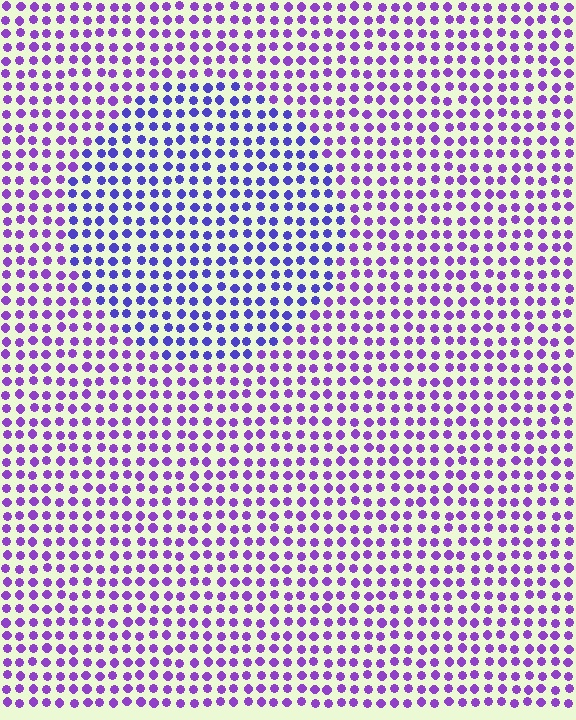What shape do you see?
I see a circle.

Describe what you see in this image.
The image is filled with small purple elements in a uniform arrangement. A circle-shaped region is visible where the elements are tinted to a slightly different hue, forming a subtle color boundary.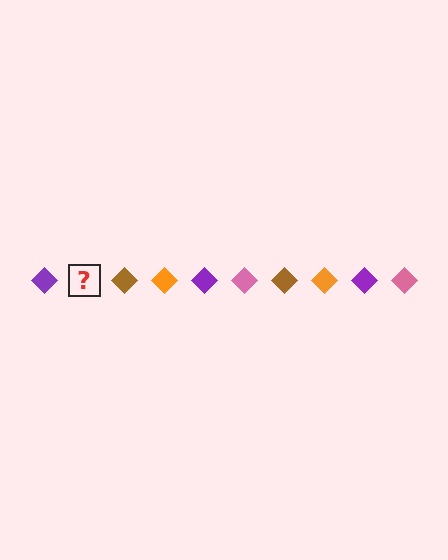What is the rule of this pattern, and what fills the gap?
The rule is that the pattern cycles through purple, pink, brown, orange diamonds. The gap should be filled with a pink diamond.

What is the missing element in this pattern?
The missing element is a pink diamond.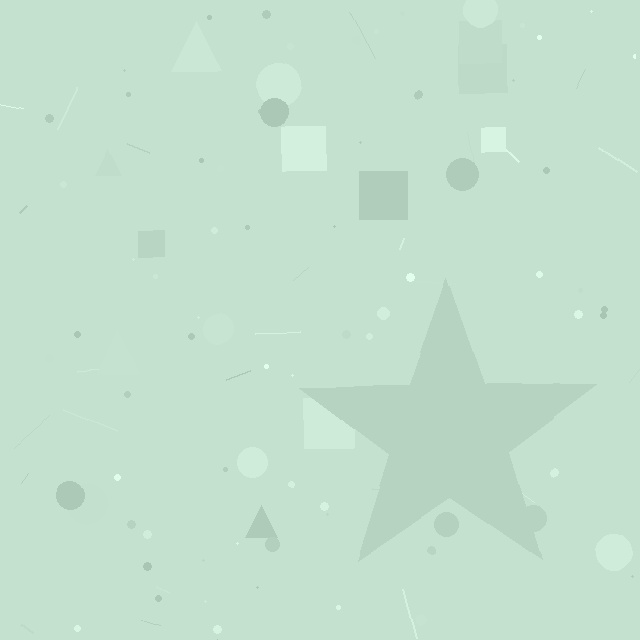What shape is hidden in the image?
A star is hidden in the image.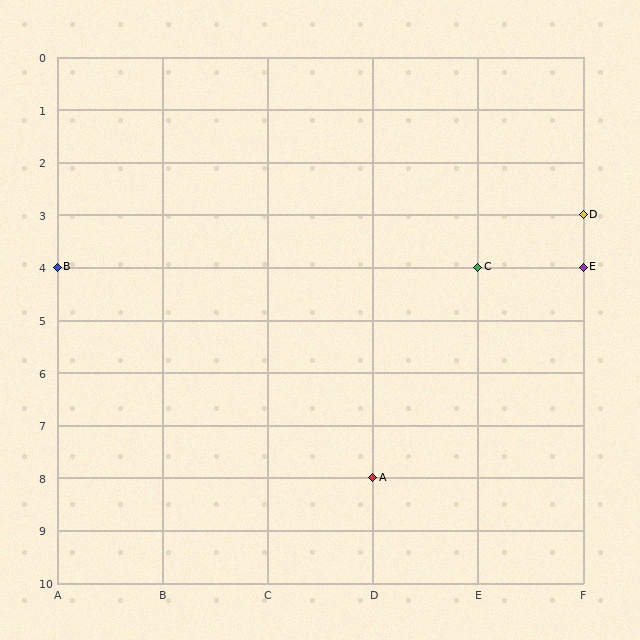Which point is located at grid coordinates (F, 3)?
Point D is at (F, 3).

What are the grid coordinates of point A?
Point A is at grid coordinates (D, 8).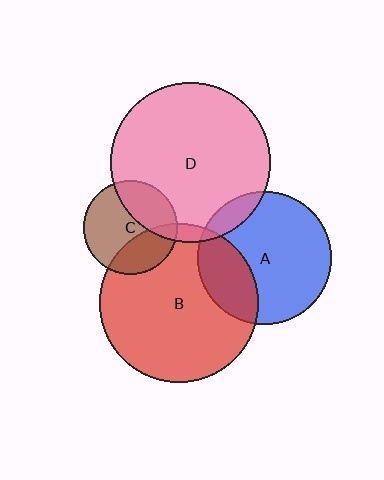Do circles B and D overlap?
Yes.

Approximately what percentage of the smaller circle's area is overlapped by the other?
Approximately 5%.